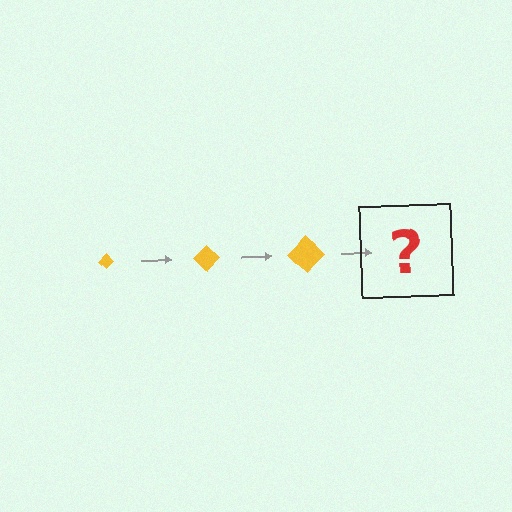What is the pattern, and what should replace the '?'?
The pattern is that the diamond gets progressively larger each step. The '?' should be a yellow diamond, larger than the previous one.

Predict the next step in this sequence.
The next step is a yellow diamond, larger than the previous one.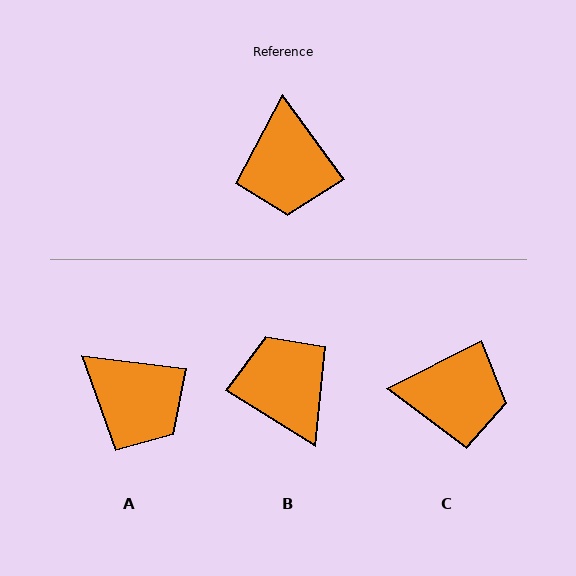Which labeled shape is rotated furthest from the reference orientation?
B, about 158 degrees away.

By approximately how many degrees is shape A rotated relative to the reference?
Approximately 47 degrees counter-clockwise.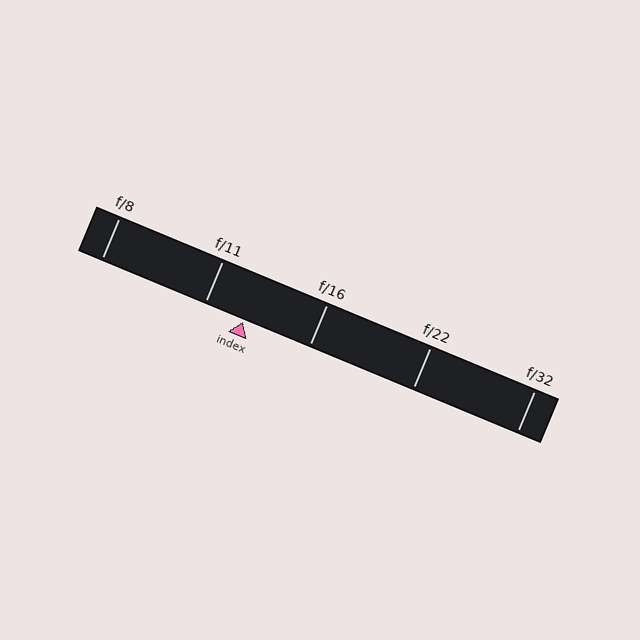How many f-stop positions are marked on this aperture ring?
There are 5 f-stop positions marked.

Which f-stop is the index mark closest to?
The index mark is closest to f/11.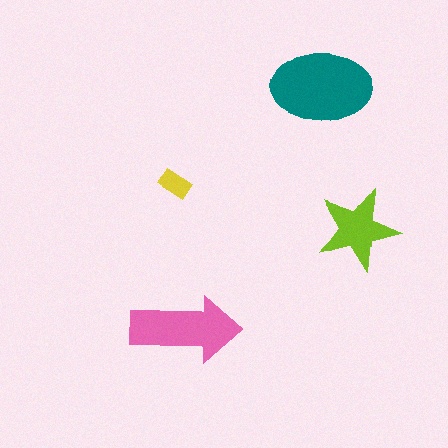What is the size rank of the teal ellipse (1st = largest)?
1st.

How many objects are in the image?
There are 4 objects in the image.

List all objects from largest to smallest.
The teal ellipse, the pink arrow, the lime star, the yellow rectangle.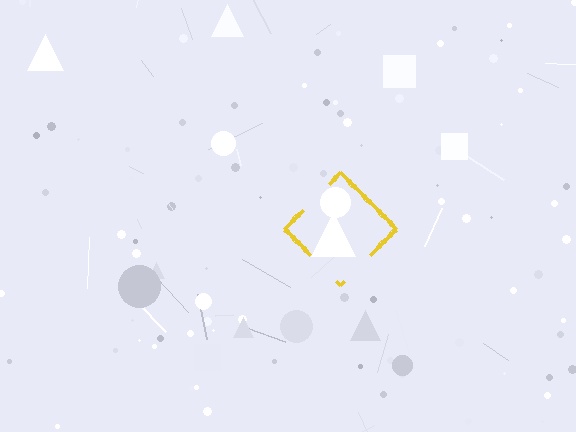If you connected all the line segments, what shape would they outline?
They would outline a diamond.